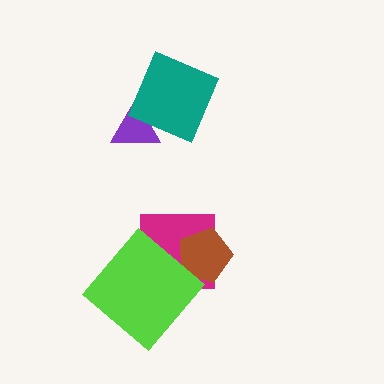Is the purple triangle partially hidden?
Yes, it is partially covered by another shape.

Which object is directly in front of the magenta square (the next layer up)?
The brown pentagon is directly in front of the magenta square.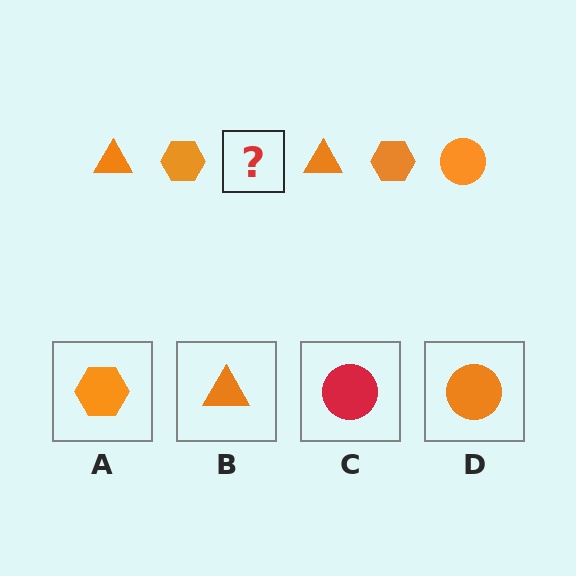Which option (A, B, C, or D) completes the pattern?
D.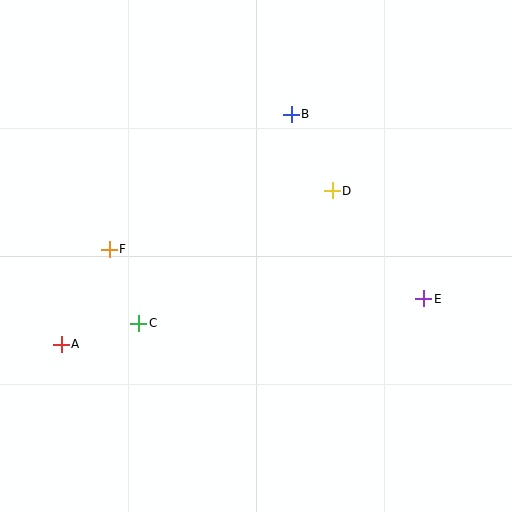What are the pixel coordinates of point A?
Point A is at (61, 344).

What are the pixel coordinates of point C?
Point C is at (139, 323).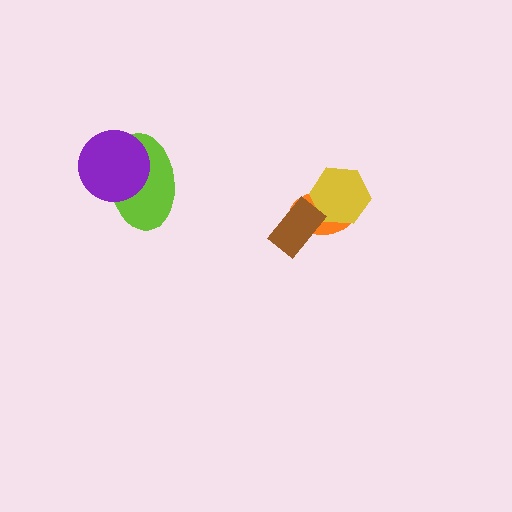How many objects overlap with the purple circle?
1 object overlaps with the purple circle.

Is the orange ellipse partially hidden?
Yes, it is partially covered by another shape.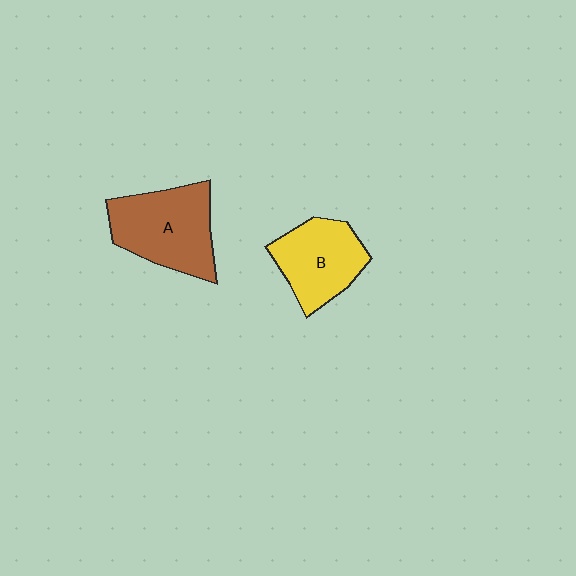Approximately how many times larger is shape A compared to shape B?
Approximately 1.2 times.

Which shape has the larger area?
Shape A (brown).